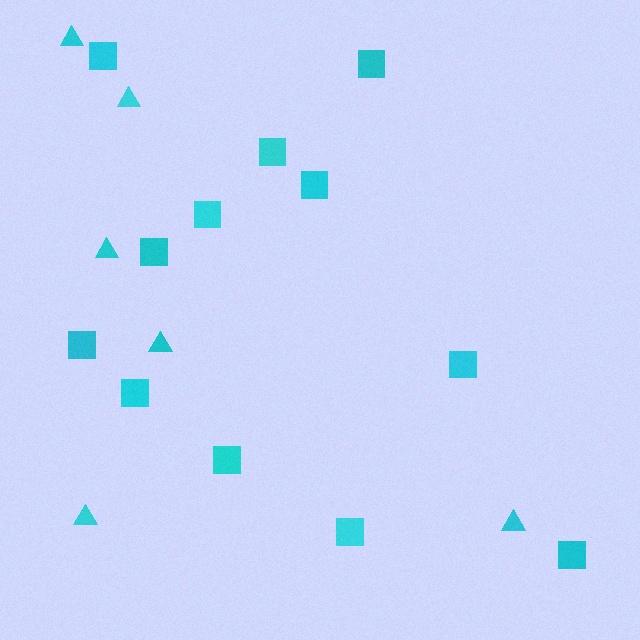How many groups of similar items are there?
There are 2 groups: one group of squares (12) and one group of triangles (6).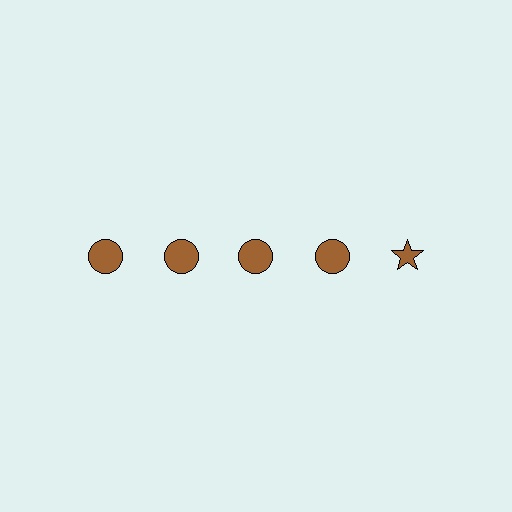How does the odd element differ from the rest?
It has a different shape: star instead of circle.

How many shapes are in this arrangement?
There are 5 shapes arranged in a grid pattern.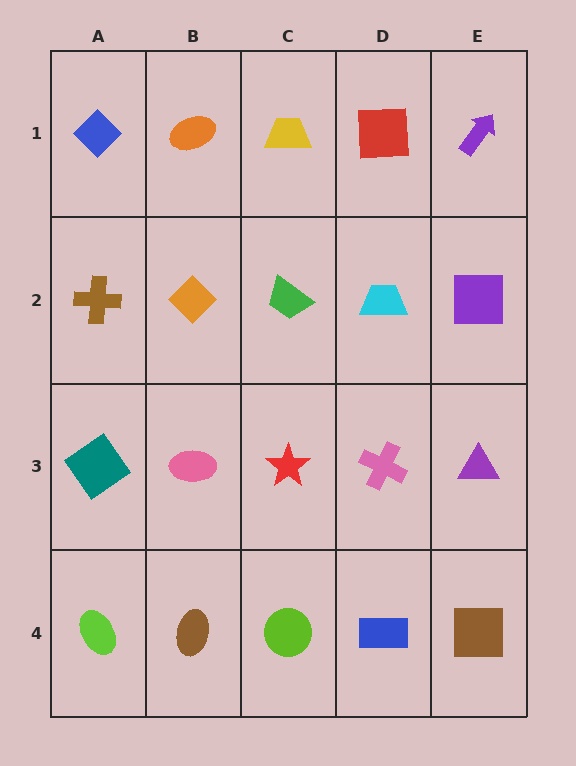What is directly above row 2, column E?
A purple arrow.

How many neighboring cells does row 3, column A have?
3.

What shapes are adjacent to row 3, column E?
A purple square (row 2, column E), a brown square (row 4, column E), a pink cross (row 3, column D).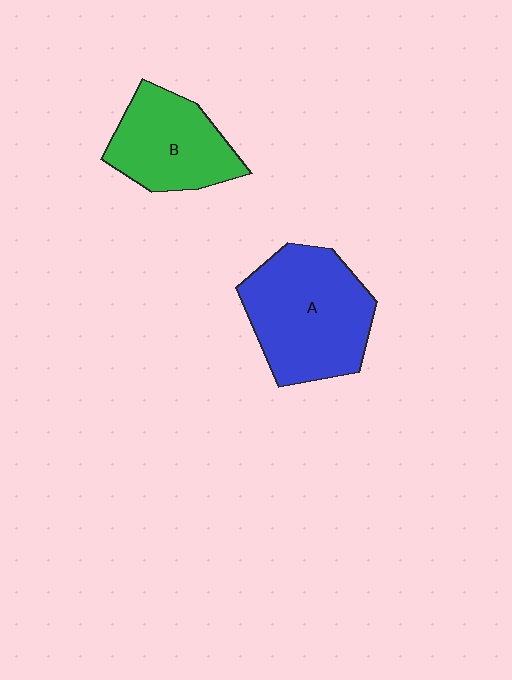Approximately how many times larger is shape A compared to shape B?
Approximately 1.4 times.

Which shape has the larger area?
Shape A (blue).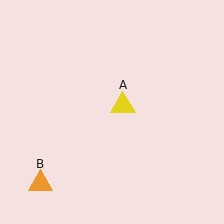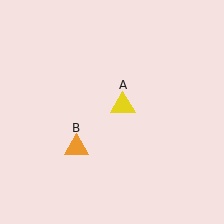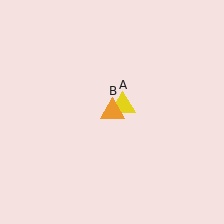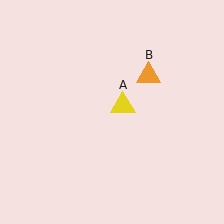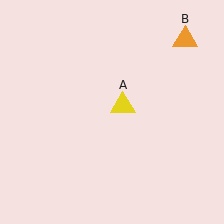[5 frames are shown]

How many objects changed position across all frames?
1 object changed position: orange triangle (object B).